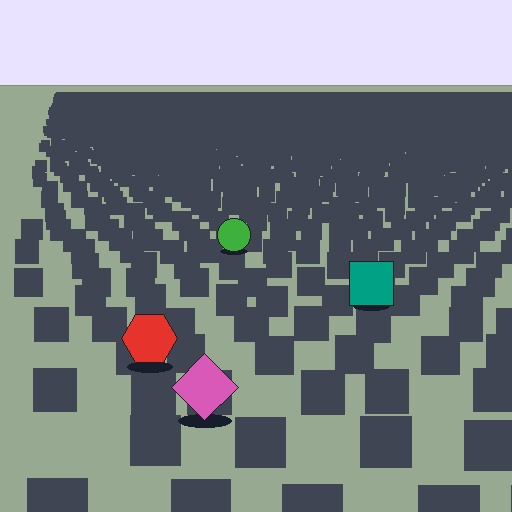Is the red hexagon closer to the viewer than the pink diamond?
No. The pink diamond is closer — you can tell from the texture gradient: the ground texture is coarser near it.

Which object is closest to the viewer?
The pink diamond is closest. The texture marks near it are larger and more spread out.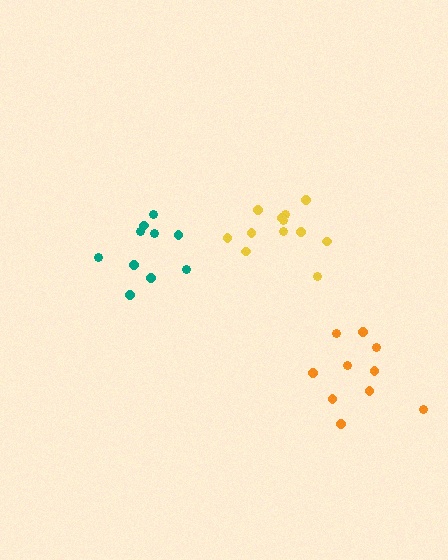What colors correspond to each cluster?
The clusters are colored: yellow, teal, orange.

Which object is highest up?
The yellow cluster is topmost.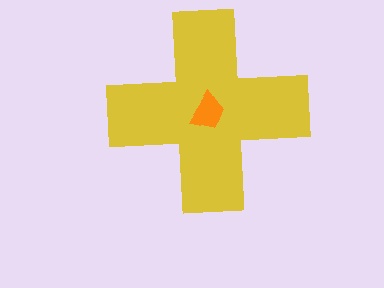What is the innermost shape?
The orange trapezoid.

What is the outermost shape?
The yellow cross.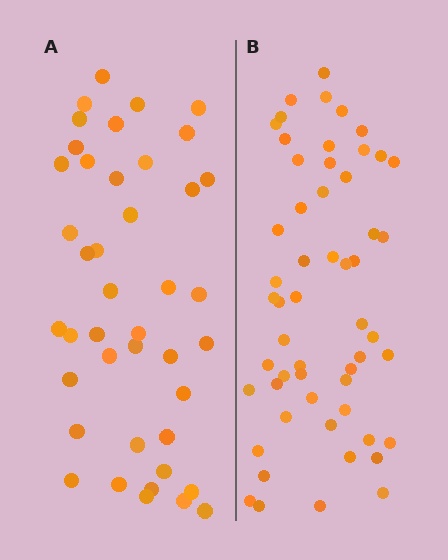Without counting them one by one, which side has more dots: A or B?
Region B (the right region) has more dots.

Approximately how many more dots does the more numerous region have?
Region B has approximately 15 more dots than region A.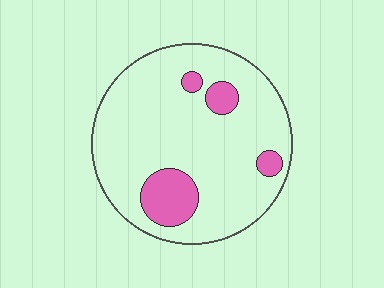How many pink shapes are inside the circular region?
4.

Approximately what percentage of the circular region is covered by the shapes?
Approximately 15%.